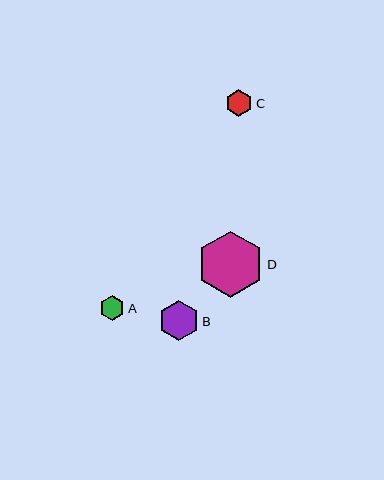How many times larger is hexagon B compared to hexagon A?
Hexagon B is approximately 1.6 times the size of hexagon A.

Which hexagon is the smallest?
Hexagon A is the smallest with a size of approximately 25 pixels.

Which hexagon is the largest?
Hexagon D is the largest with a size of approximately 66 pixels.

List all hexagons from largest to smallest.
From largest to smallest: D, B, C, A.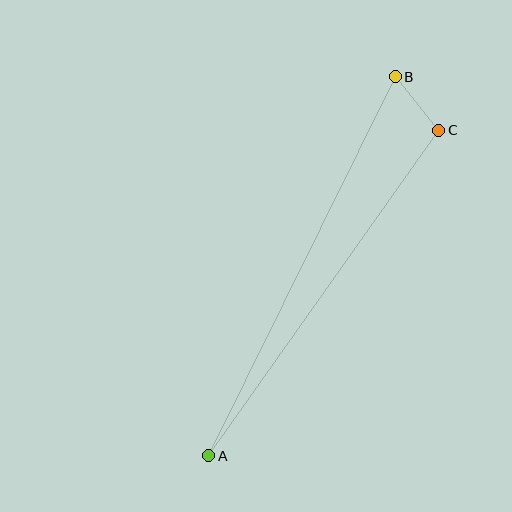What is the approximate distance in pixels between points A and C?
The distance between A and C is approximately 399 pixels.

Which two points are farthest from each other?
Points A and B are farthest from each other.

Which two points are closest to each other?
Points B and C are closest to each other.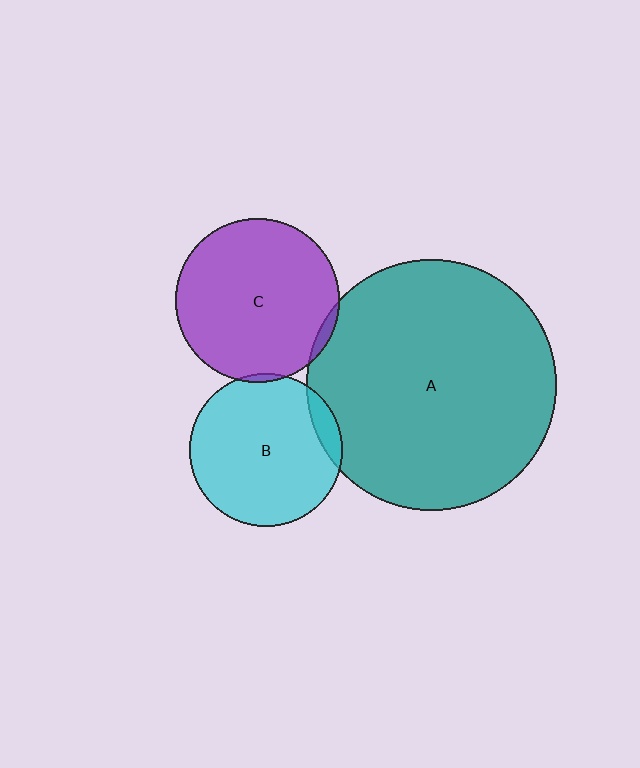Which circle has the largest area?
Circle A (teal).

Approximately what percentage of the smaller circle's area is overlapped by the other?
Approximately 10%.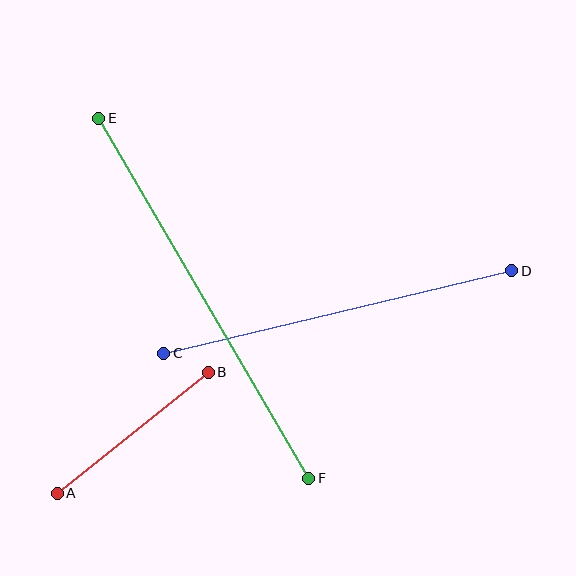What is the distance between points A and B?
The distance is approximately 193 pixels.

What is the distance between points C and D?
The distance is approximately 358 pixels.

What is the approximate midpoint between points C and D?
The midpoint is at approximately (338, 312) pixels.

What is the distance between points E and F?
The distance is approximately 417 pixels.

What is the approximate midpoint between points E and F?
The midpoint is at approximately (204, 298) pixels.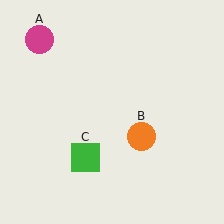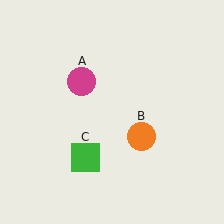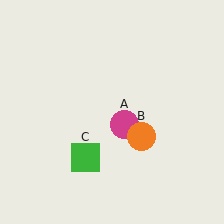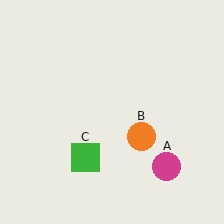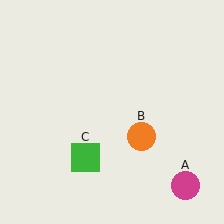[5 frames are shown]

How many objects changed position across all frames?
1 object changed position: magenta circle (object A).